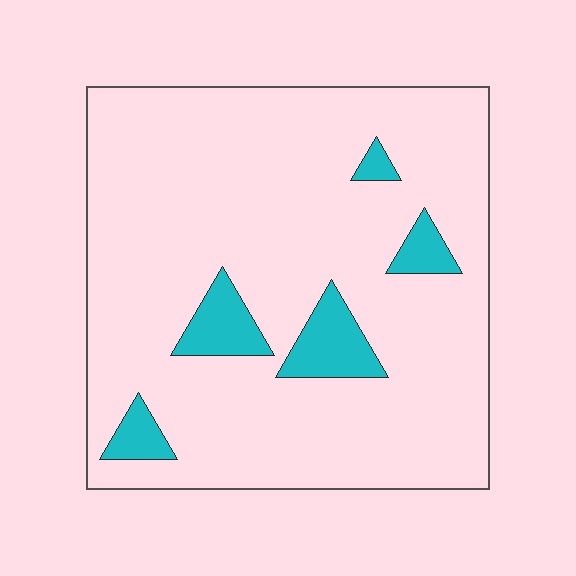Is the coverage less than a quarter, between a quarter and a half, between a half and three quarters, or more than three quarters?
Less than a quarter.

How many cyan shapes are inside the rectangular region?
5.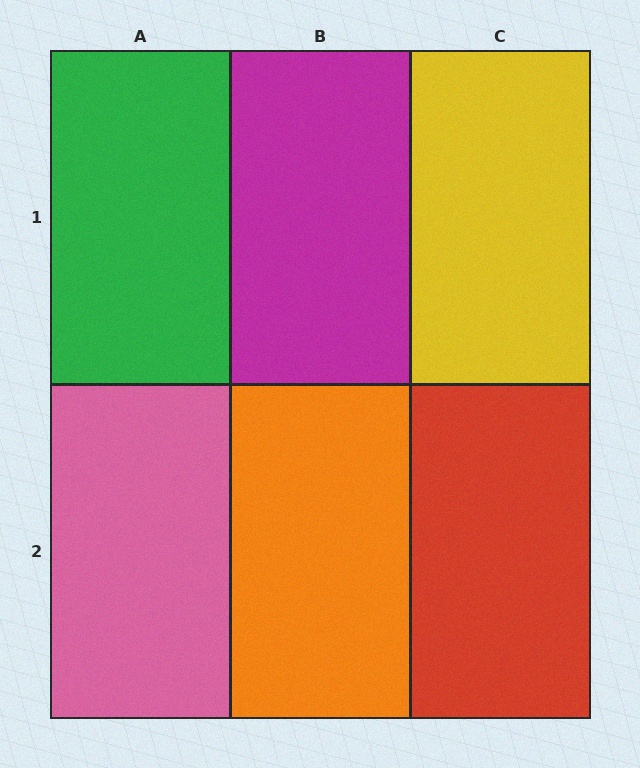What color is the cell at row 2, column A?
Pink.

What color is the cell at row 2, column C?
Red.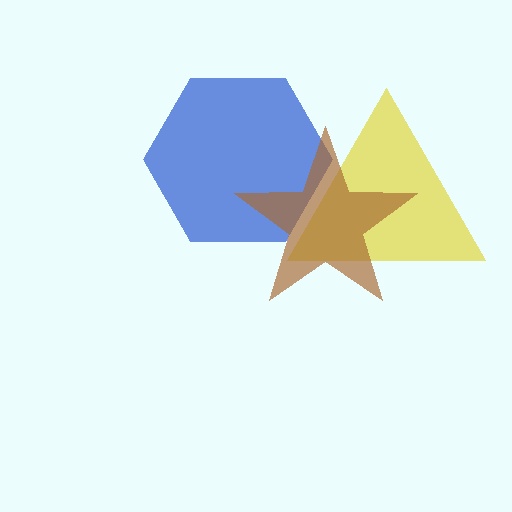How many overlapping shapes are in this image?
There are 3 overlapping shapes in the image.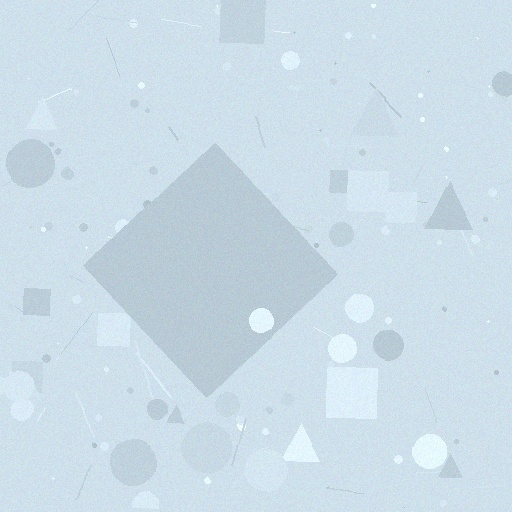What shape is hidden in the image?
A diamond is hidden in the image.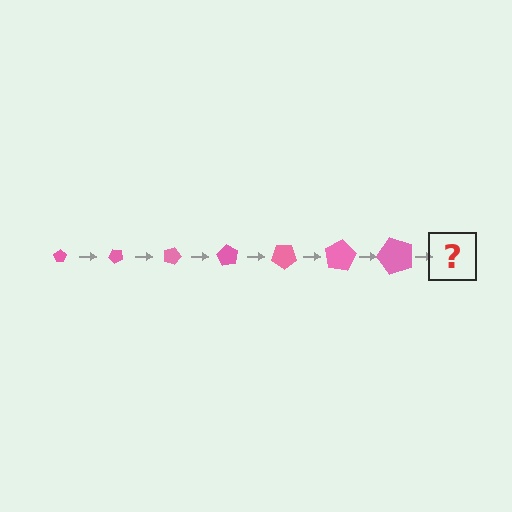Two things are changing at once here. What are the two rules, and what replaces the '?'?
The two rules are that the pentagon grows larger each step and it rotates 45 degrees each step. The '?' should be a pentagon, larger than the previous one and rotated 315 degrees from the start.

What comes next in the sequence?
The next element should be a pentagon, larger than the previous one and rotated 315 degrees from the start.